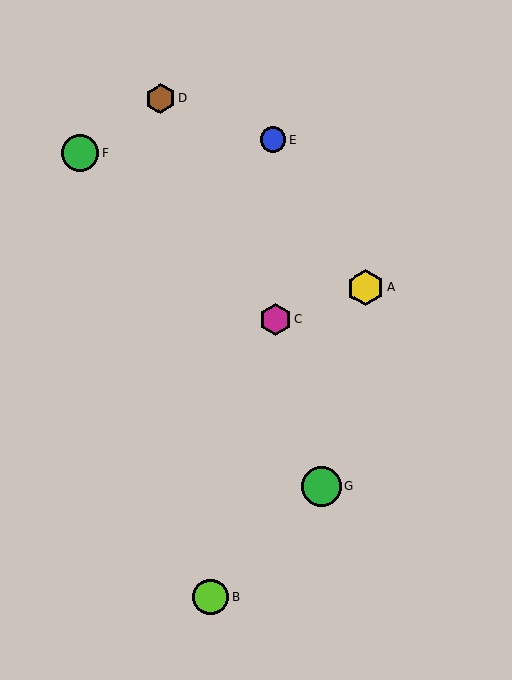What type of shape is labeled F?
Shape F is a green circle.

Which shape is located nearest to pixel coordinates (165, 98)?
The brown hexagon (labeled D) at (160, 99) is nearest to that location.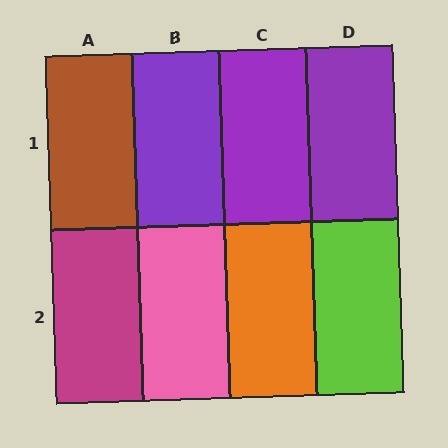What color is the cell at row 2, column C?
Orange.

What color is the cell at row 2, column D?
Lime.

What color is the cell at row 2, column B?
Pink.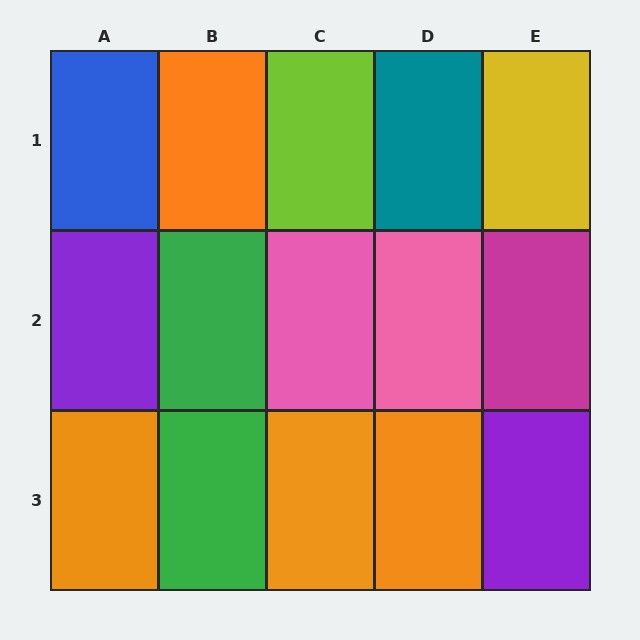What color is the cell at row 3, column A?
Orange.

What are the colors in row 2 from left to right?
Purple, green, pink, pink, magenta.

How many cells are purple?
2 cells are purple.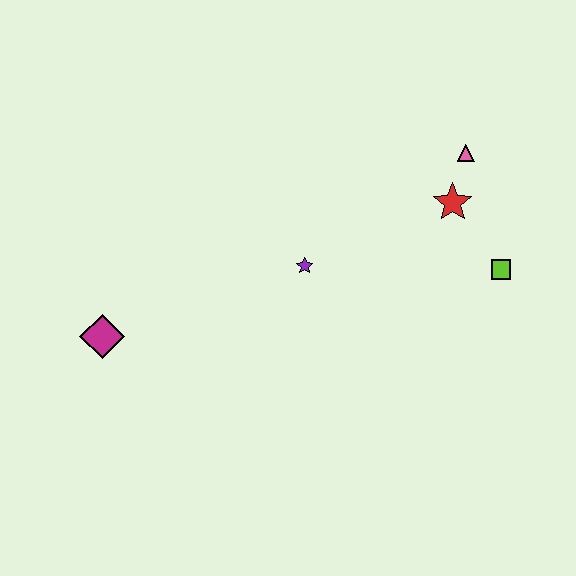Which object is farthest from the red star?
The magenta diamond is farthest from the red star.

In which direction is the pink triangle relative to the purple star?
The pink triangle is to the right of the purple star.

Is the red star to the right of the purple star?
Yes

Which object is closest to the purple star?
The red star is closest to the purple star.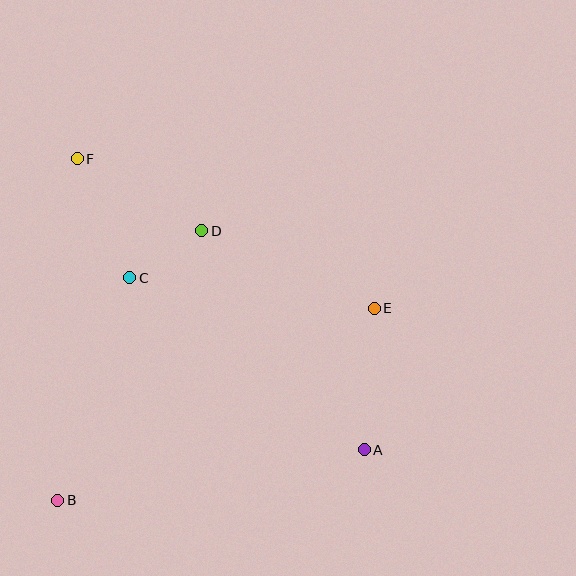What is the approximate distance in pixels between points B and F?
The distance between B and F is approximately 342 pixels.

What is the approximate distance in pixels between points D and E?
The distance between D and E is approximately 189 pixels.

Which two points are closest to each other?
Points C and D are closest to each other.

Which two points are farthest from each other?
Points A and F are farthest from each other.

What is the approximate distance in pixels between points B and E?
The distance between B and E is approximately 370 pixels.